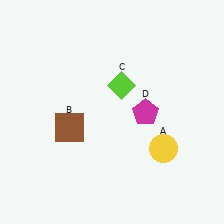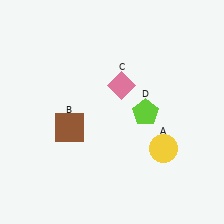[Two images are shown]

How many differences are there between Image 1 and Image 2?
There are 2 differences between the two images.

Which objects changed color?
C changed from lime to pink. D changed from magenta to lime.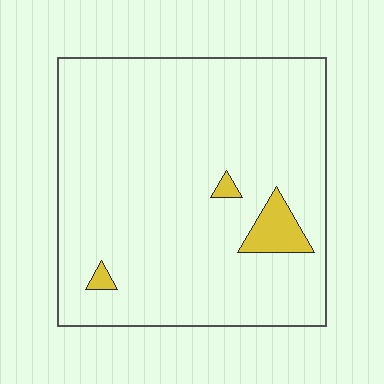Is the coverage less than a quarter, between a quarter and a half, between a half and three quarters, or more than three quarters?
Less than a quarter.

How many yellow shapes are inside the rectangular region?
3.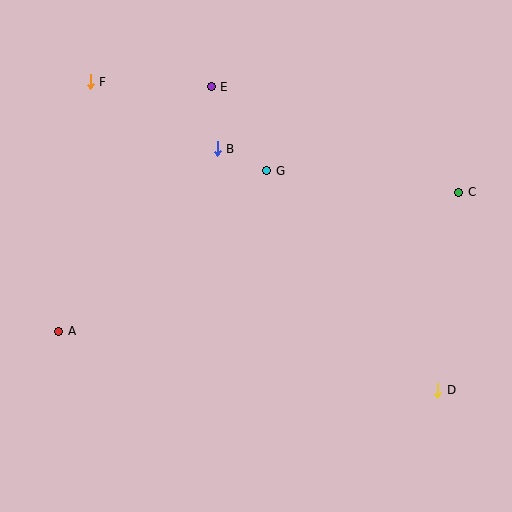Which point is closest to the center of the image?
Point G at (267, 171) is closest to the center.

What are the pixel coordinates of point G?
Point G is at (267, 171).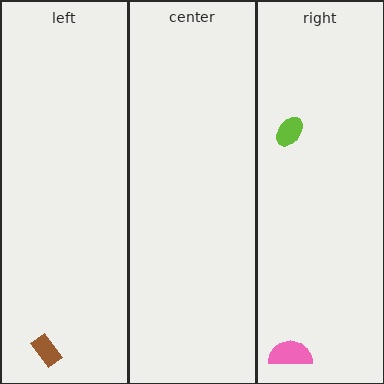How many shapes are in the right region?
2.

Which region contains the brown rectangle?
The left region.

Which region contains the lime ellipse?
The right region.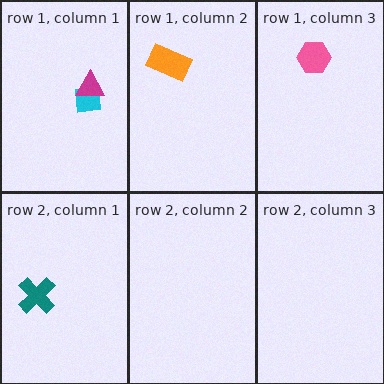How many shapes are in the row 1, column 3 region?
1.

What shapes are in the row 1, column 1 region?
The cyan square, the magenta triangle.